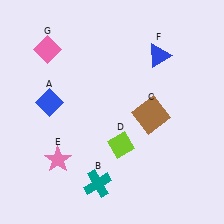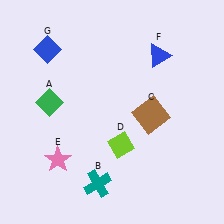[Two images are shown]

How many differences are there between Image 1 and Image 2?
There are 2 differences between the two images.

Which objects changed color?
A changed from blue to green. G changed from pink to blue.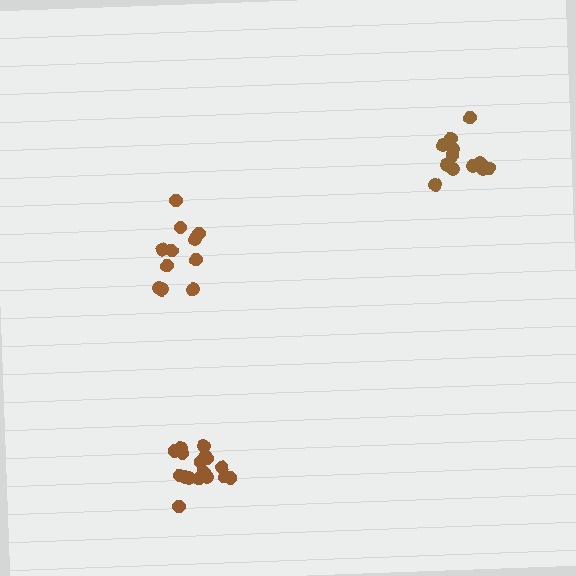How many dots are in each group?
Group 1: 17 dots, Group 2: 12 dots, Group 3: 11 dots (40 total).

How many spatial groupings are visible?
There are 3 spatial groupings.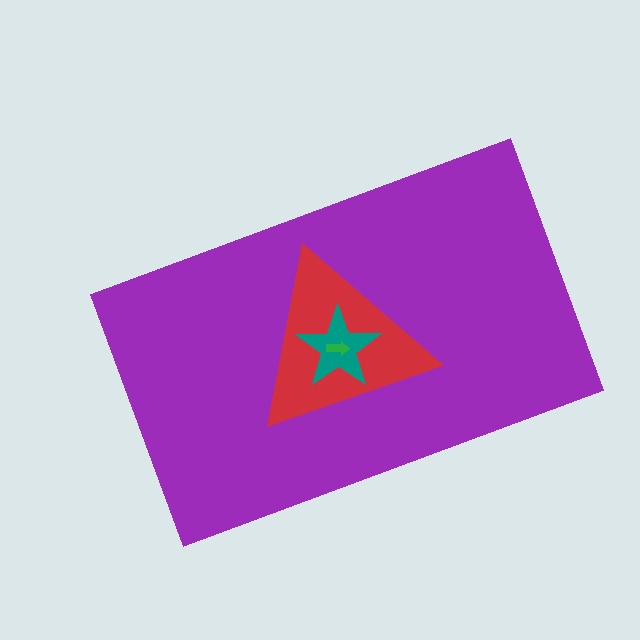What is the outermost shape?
The purple rectangle.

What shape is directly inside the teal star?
The green arrow.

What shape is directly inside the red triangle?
The teal star.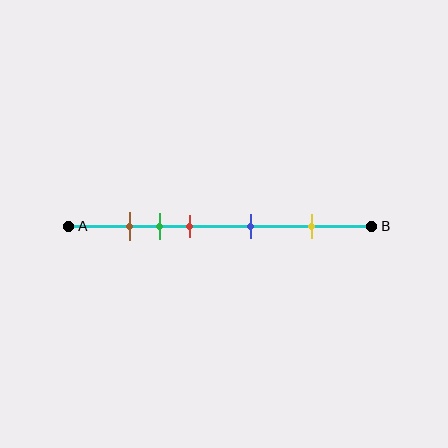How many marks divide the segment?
There are 5 marks dividing the segment.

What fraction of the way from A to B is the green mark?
The green mark is approximately 30% (0.3) of the way from A to B.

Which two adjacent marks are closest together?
The brown and green marks are the closest adjacent pair.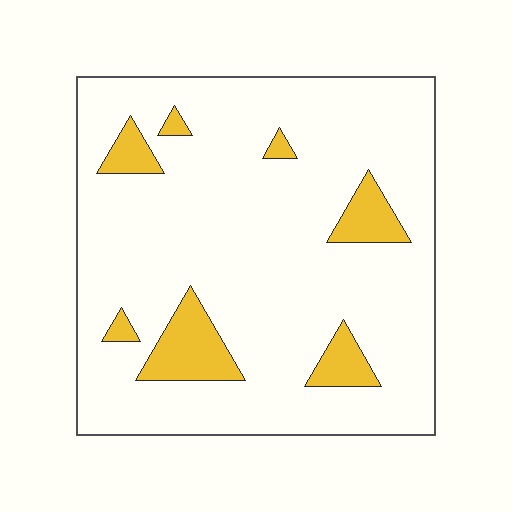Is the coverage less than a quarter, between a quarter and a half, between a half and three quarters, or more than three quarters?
Less than a quarter.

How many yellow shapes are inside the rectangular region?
7.